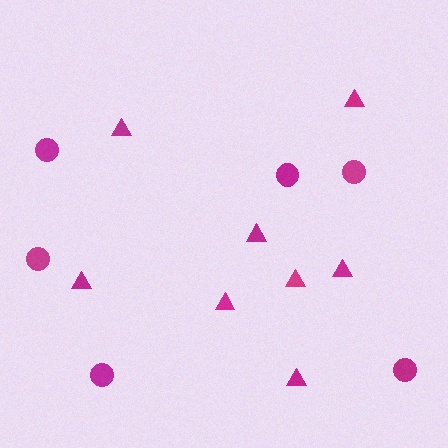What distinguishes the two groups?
There are 2 groups: one group of circles (6) and one group of triangles (8).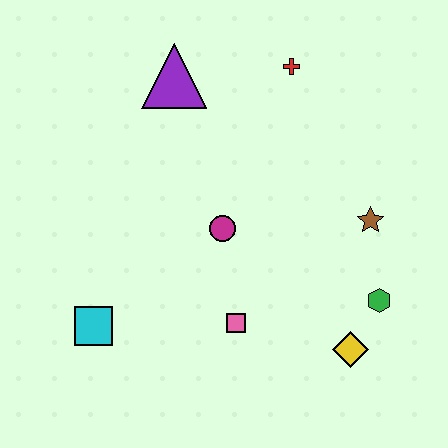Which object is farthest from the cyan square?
The red cross is farthest from the cyan square.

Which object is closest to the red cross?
The purple triangle is closest to the red cross.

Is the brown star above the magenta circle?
Yes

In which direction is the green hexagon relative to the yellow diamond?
The green hexagon is above the yellow diamond.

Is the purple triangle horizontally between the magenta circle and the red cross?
No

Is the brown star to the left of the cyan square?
No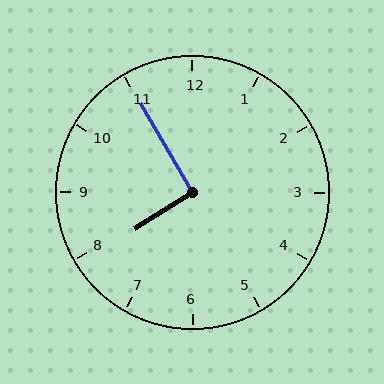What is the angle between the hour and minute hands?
Approximately 92 degrees.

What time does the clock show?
7:55.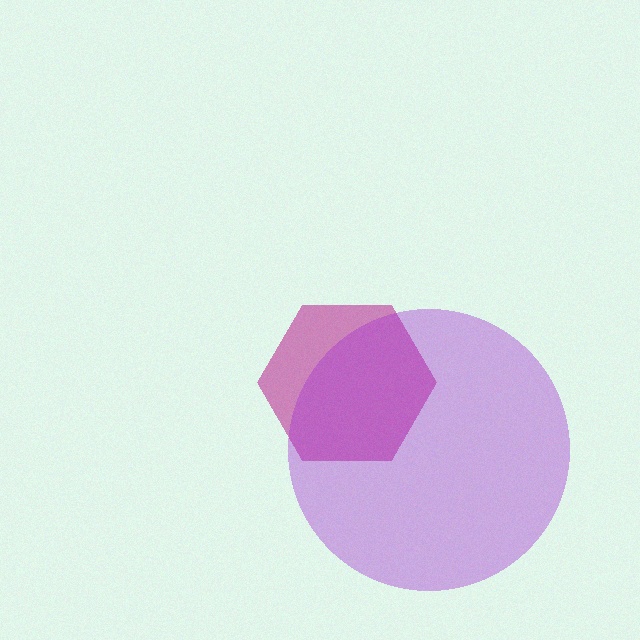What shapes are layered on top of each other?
The layered shapes are: a magenta hexagon, a purple circle.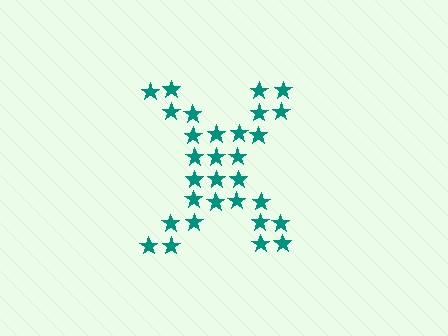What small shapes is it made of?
It is made of small stars.